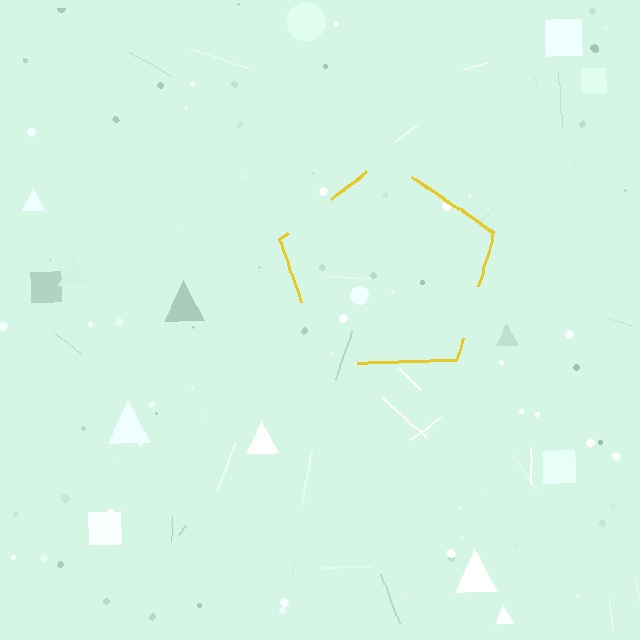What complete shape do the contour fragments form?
The contour fragments form a pentagon.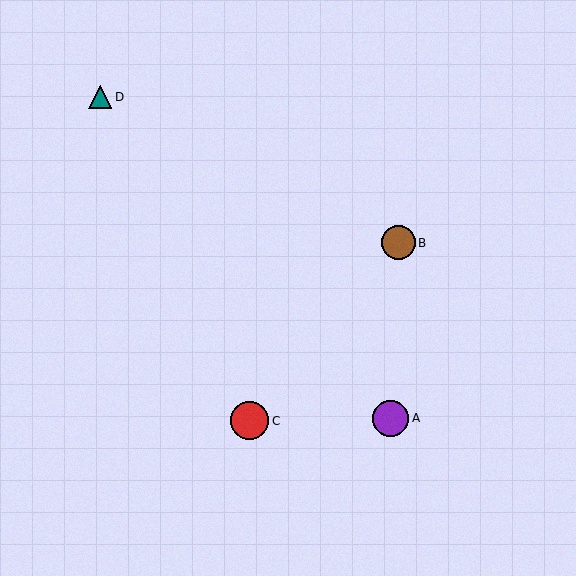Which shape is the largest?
The red circle (labeled C) is the largest.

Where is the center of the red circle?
The center of the red circle is at (249, 421).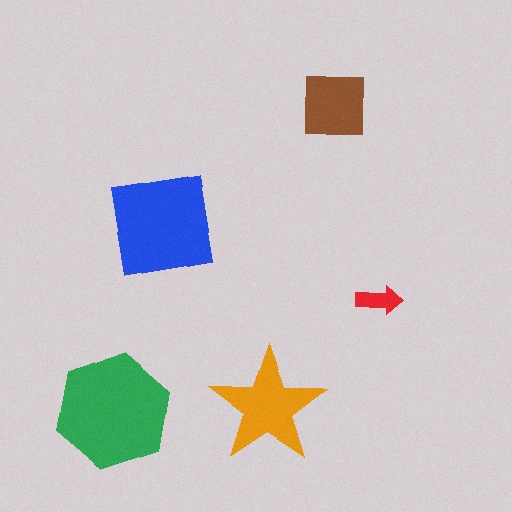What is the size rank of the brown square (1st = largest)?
4th.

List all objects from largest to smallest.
The green hexagon, the blue square, the orange star, the brown square, the red arrow.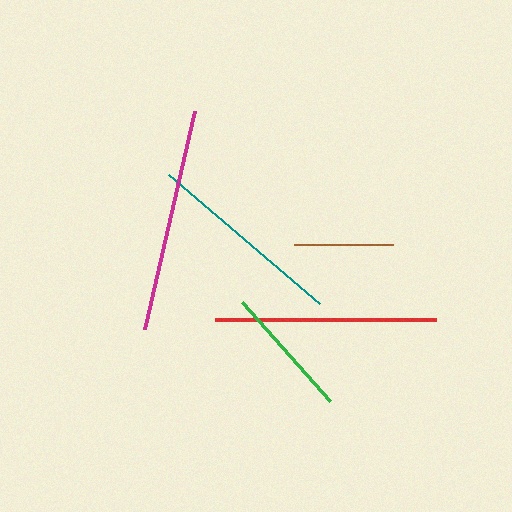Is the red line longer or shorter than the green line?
The red line is longer than the green line.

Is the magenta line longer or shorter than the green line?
The magenta line is longer than the green line.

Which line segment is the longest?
The magenta line is the longest at approximately 223 pixels.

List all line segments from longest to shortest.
From longest to shortest: magenta, red, teal, green, brown.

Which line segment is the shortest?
The brown line is the shortest at approximately 99 pixels.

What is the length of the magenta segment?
The magenta segment is approximately 223 pixels long.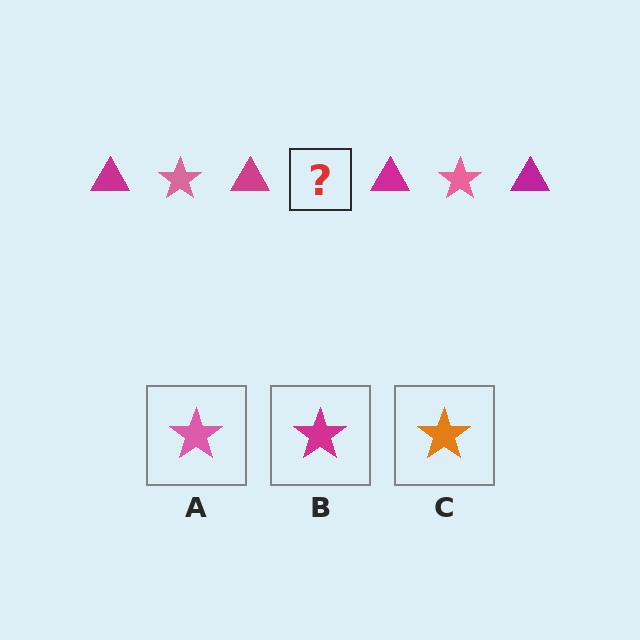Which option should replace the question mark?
Option A.